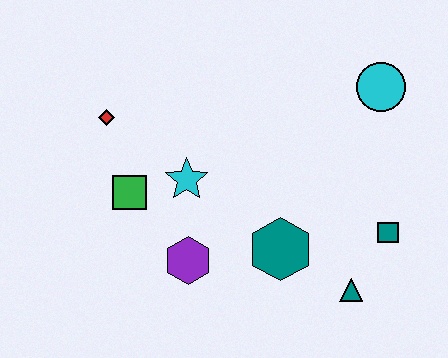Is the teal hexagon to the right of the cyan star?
Yes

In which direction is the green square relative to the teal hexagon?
The green square is to the left of the teal hexagon.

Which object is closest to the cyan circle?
The teal square is closest to the cyan circle.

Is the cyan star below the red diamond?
Yes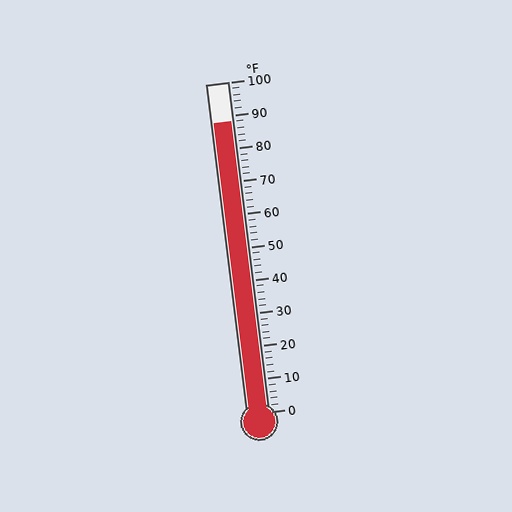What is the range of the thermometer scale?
The thermometer scale ranges from 0°F to 100°F.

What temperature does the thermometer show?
The thermometer shows approximately 88°F.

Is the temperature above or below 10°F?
The temperature is above 10°F.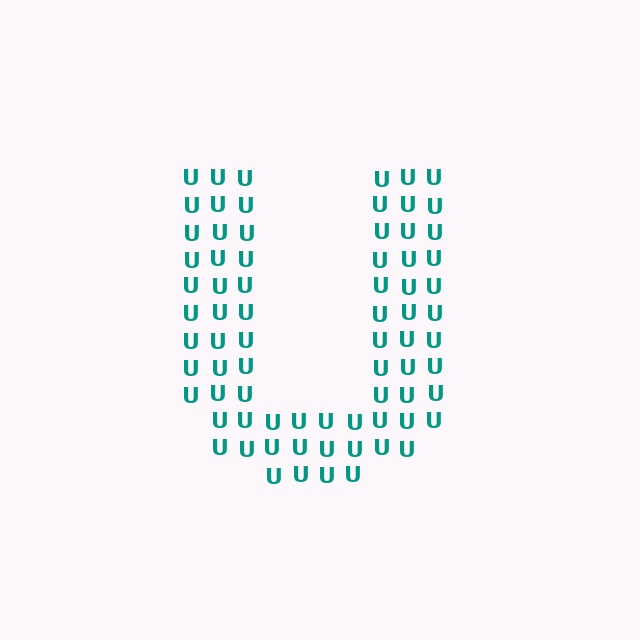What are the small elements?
The small elements are letter U's.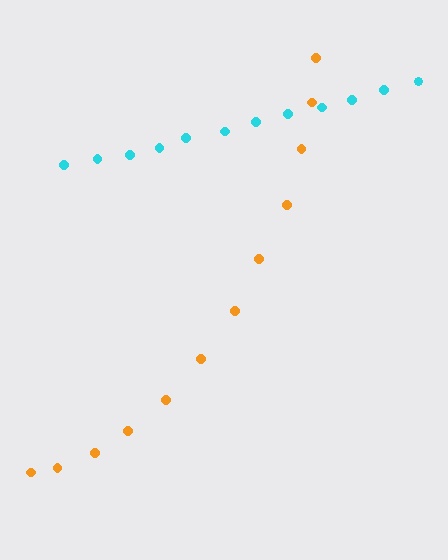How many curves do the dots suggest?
There are 2 distinct paths.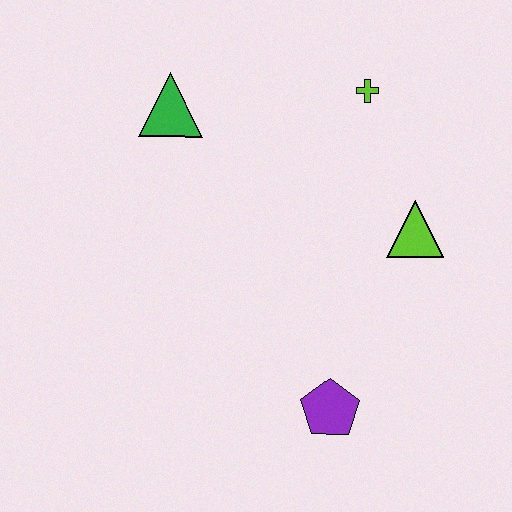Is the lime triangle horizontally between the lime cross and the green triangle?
No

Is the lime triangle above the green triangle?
No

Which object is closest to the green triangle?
The lime cross is closest to the green triangle.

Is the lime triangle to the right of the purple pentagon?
Yes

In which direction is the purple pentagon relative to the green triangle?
The purple pentagon is below the green triangle.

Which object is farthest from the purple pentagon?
The green triangle is farthest from the purple pentagon.